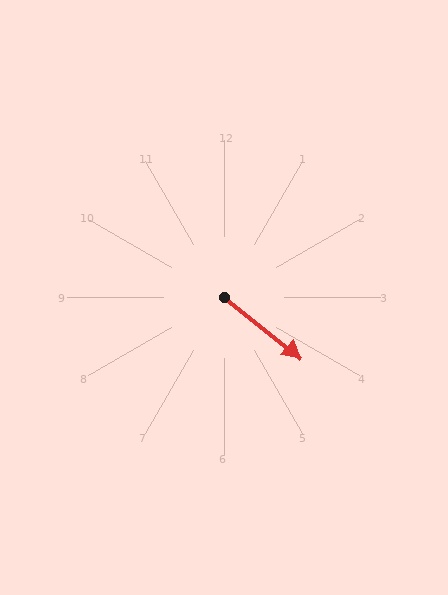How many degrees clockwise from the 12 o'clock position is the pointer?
Approximately 128 degrees.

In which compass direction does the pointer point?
Southeast.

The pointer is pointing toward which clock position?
Roughly 4 o'clock.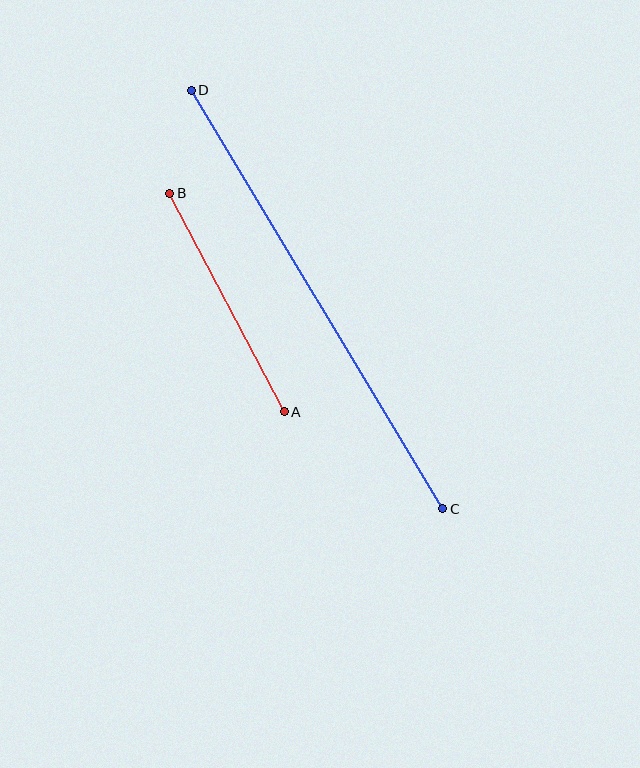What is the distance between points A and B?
The distance is approximately 247 pixels.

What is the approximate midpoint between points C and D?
The midpoint is at approximately (317, 299) pixels.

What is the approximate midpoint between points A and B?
The midpoint is at approximately (227, 302) pixels.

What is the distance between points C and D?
The distance is approximately 488 pixels.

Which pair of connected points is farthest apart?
Points C and D are farthest apart.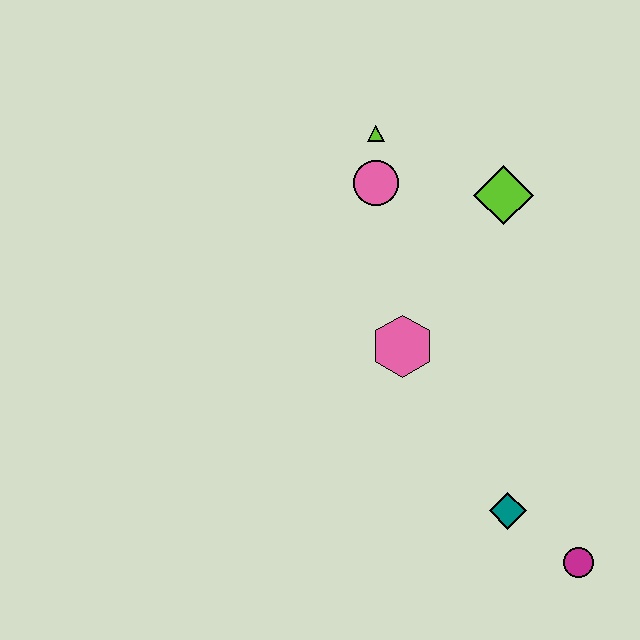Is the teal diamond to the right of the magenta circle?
No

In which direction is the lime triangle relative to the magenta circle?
The lime triangle is above the magenta circle.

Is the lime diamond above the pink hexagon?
Yes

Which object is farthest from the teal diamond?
The lime triangle is farthest from the teal diamond.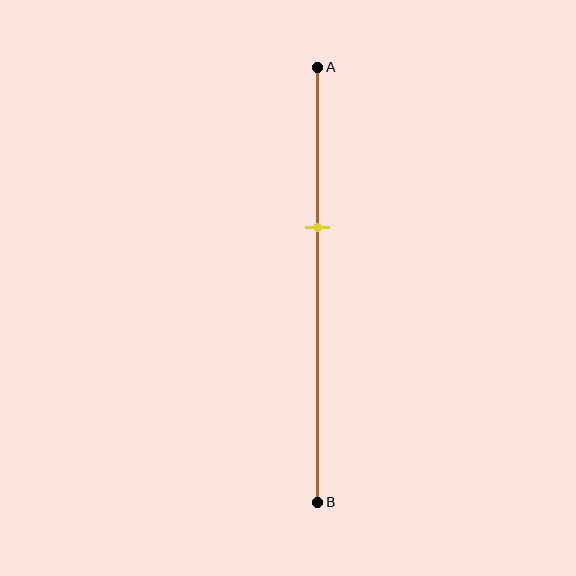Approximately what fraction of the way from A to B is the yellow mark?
The yellow mark is approximately 35% of the way from A to B.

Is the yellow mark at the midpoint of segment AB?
No, the mark is at about 35% from A, not at the 50% midpoint.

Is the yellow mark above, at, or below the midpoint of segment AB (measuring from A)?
The yellow mark is above the midpoint of segment AB.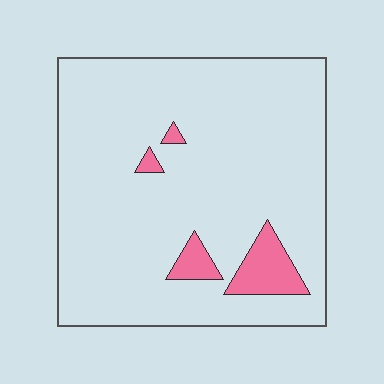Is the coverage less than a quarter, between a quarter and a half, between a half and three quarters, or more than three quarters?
Less than a quarter.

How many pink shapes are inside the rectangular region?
4.